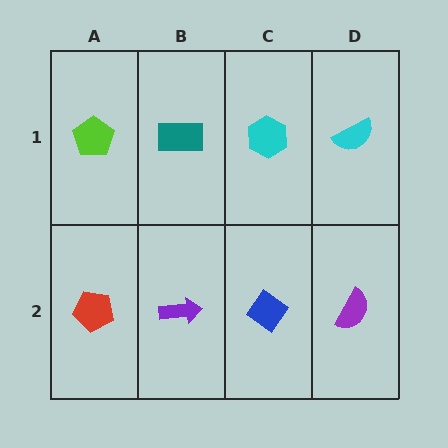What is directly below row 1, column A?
A red pentagon.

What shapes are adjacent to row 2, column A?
A lime pentagon (row 1, column A), a purple arrow (row 2, column B).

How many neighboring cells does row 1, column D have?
2.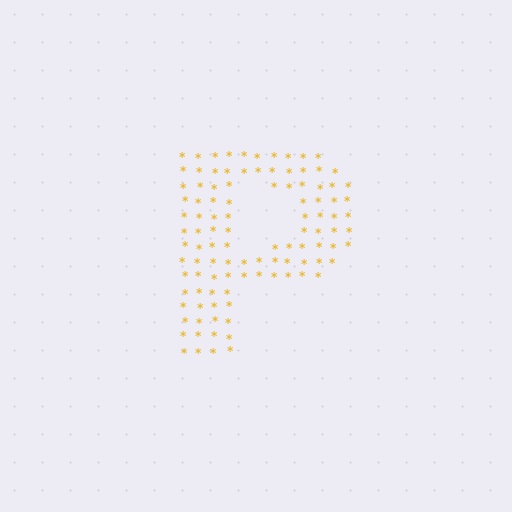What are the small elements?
The small elements are asterisks.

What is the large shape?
The large shape is the letter P.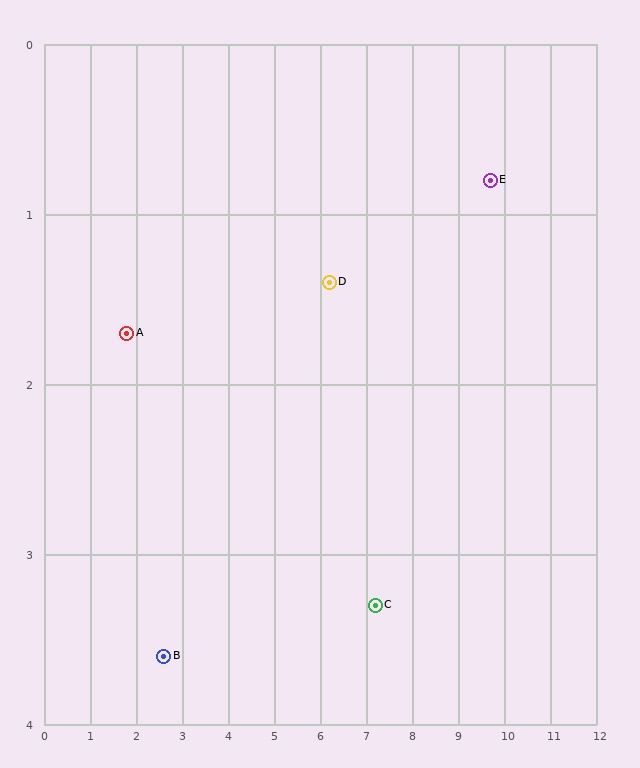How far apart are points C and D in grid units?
Points C and D are about 2.1 grid units apart.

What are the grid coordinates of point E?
Point E is at approximately (9.7, 0.8).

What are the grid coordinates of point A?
Point A is at approximately (1.8, 1.7).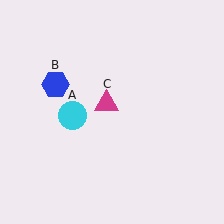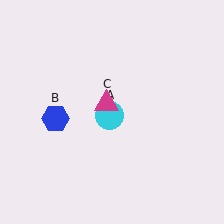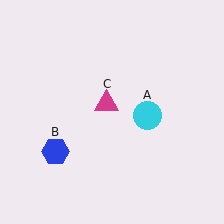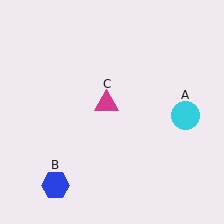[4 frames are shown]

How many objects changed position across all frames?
2 objects changed position: cyan circle (object A), blue hexagon (object B).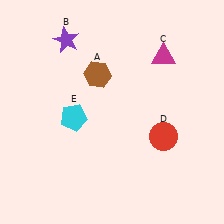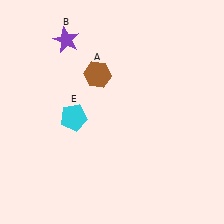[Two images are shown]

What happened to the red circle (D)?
The red circle (D) was removed in Image 2. It was in the bottom-right area of Image 1.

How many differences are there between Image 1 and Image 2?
There are 2 differences between the two images.